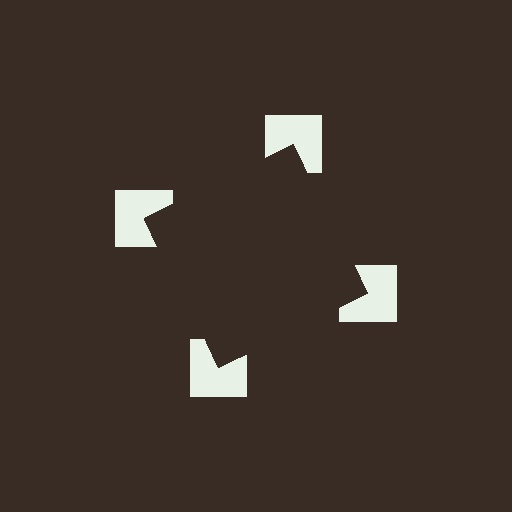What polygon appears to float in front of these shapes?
An illusory square — its edges are inferred from the aligned wedge cuts in the notched squares, not physically drawn.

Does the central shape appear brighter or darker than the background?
It typically appears slightly darker than the background, even though no actual brightness change is drawn.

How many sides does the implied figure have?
4 sides.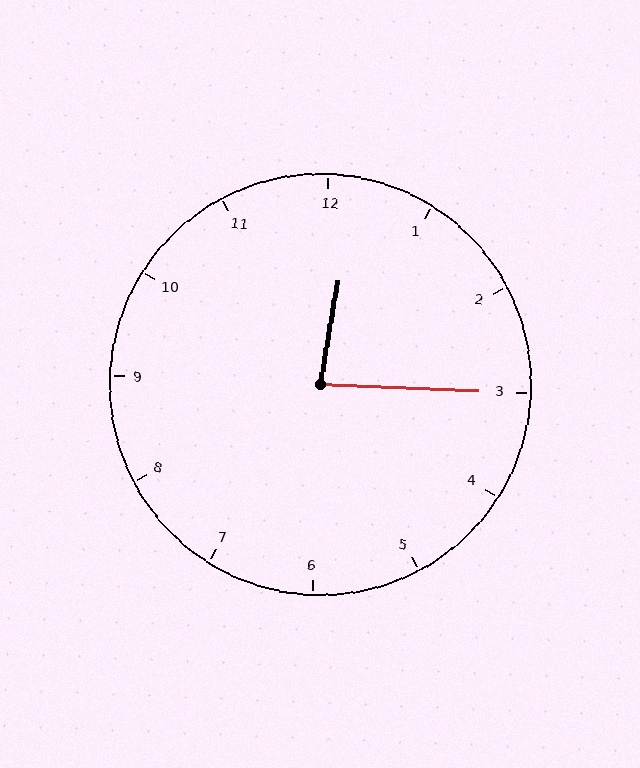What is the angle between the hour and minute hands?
Approximately 82 degrees.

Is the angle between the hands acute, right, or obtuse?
It is acute.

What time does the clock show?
12:15.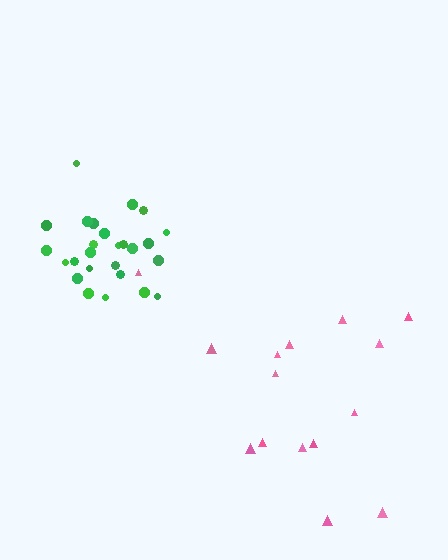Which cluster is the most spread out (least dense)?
Pink.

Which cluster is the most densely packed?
Green.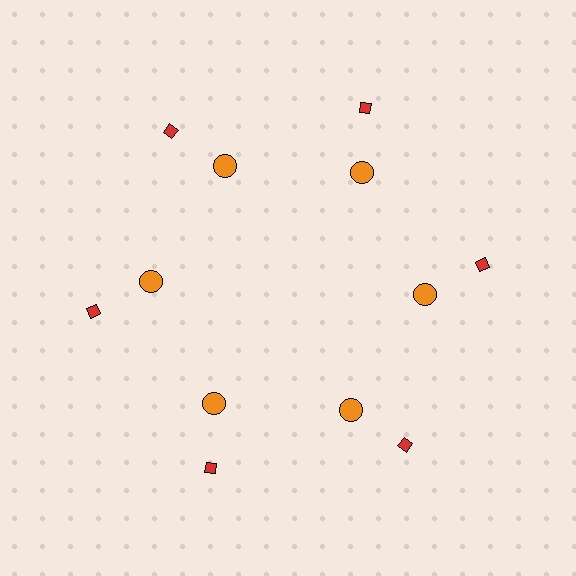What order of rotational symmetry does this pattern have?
This pattern has 6-fold rotational symmetry.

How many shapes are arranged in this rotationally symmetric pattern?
There are 12 shapes, arranged in 6 groups of 2.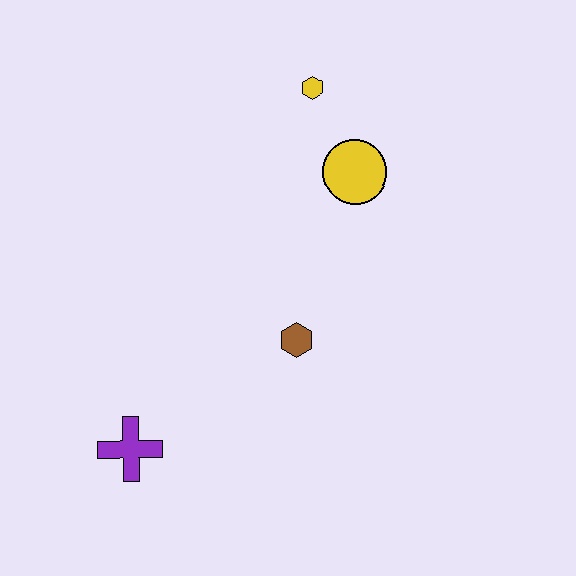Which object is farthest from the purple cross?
The yellow hexagon is farthest from the purple cross.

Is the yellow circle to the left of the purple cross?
No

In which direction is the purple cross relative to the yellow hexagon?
The purple cross is below the yellow hexagon.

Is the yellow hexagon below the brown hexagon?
No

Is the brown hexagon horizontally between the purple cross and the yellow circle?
Yes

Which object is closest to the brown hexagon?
The yellow circle is closest to the brown hexagon.